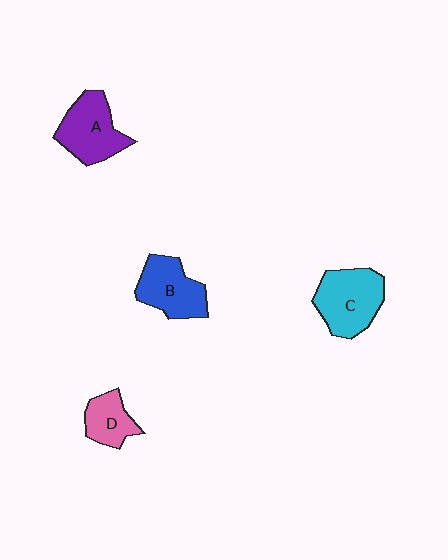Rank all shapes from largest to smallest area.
From largest to smallest: C (cyan), A (purple), B (blue), D (pink).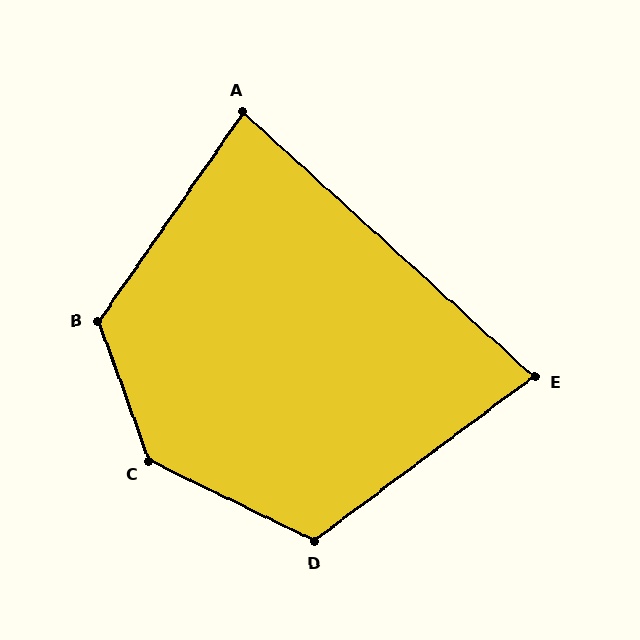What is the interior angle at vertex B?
Approximately 125 degrees (obtuse).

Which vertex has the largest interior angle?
C, at approximately 136 degrees.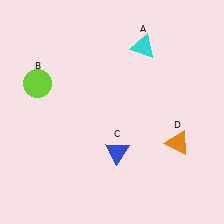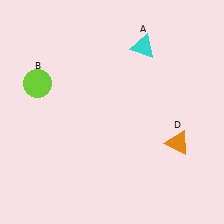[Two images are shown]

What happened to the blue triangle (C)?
The blue triangle (C) was removed in Image 2. It was in the bottom-right area of Image 1.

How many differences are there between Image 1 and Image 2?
There is 1 difference between the two images.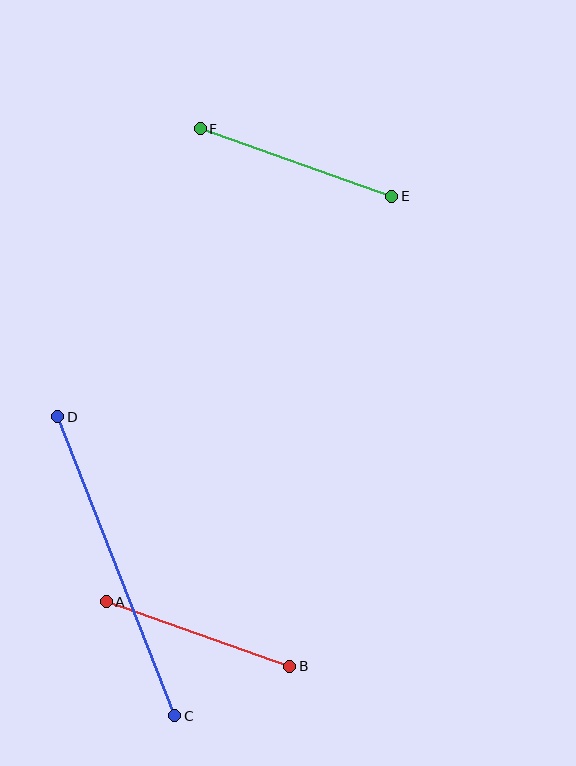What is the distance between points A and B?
The distance is approximately 194 pixels.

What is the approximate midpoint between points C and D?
The midpoint is at approximately (116, 566) pixels.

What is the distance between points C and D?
The distance is approximately 321 pixels.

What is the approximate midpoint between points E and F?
The midpoint is at approximately (296, 163) pixels.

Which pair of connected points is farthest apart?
Points C and D are farthest apart.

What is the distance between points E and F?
The distance is approximately 203 pixels.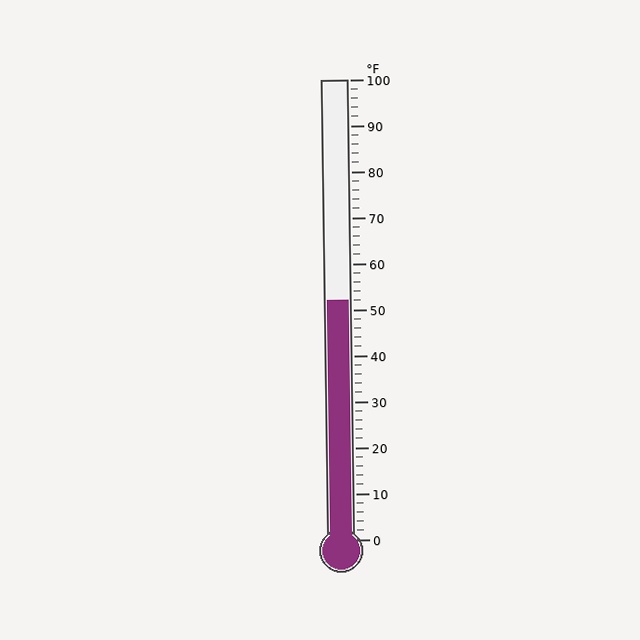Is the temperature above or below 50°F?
The temperature is above 50°F.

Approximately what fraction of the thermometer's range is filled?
The thermometer is filled to approximately 50% of its range.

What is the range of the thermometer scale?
The thermometer scale ranges from 0°F to 100°F.